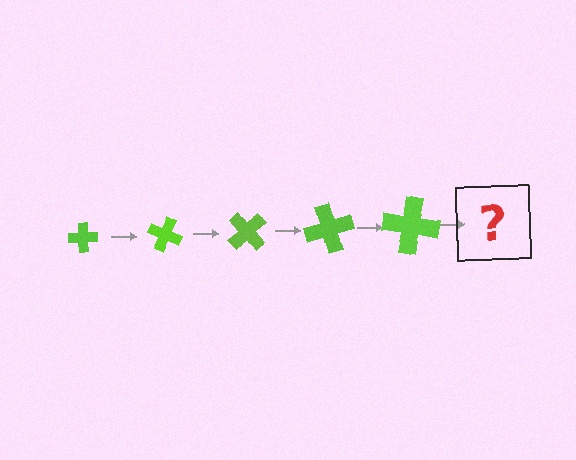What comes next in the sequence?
The next element should be a cross, larger than the previous one and rotated 125 degrees from the start.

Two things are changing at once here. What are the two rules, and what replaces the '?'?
The two rules are that the cross grows larger each step and it rotates 25 degrees each step. The '?' should be a cross, larger than the previous one and rotated 125 degrees from the start.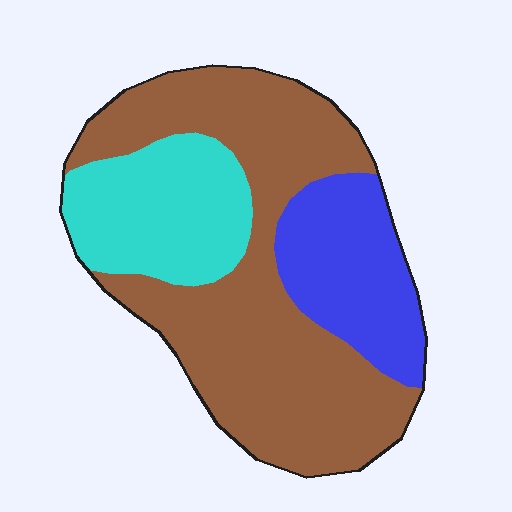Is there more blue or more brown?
Brown.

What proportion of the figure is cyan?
Cyan takes up about one fifth (1/5) of the figure.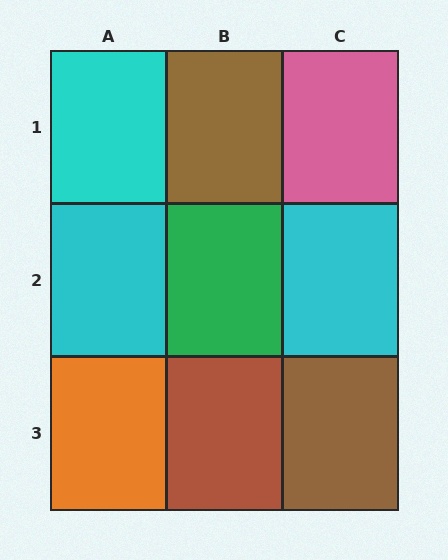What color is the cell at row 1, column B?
Brown.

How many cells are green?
1 cell is green.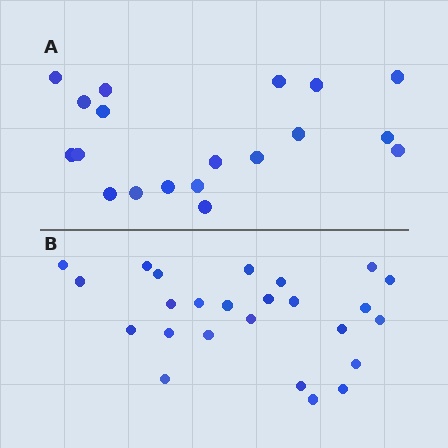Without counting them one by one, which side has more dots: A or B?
Region B (the bottom region) has more dots.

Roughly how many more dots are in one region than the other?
Region B has about 6 more dots than region A.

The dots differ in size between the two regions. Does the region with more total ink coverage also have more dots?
No. Region A has more total ink coverage because its dots are larger, but region B actually contains more individual dots. Total area can be misleading — the number of items is what matters here.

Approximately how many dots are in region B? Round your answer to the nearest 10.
About 20 dots. (The exact count is 25, which rounds to 20.)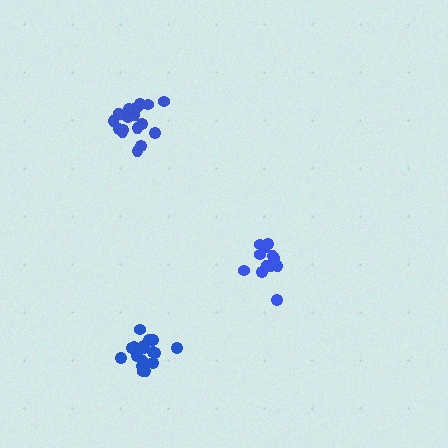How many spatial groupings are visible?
There are 3 spatial groupings.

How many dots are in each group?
Group 1: 19 dots, Group 2: 15 dots, Group 3: 19 dots (53 total).